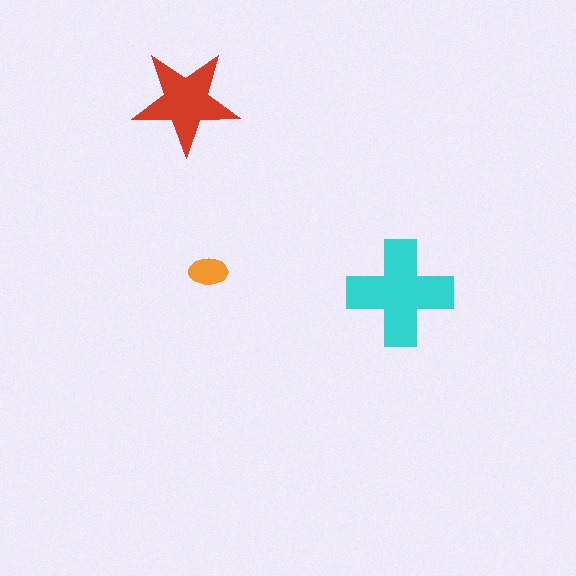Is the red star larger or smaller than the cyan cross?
Smaller.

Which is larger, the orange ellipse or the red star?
The red star.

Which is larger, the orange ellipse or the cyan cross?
The cyan cross.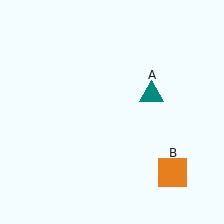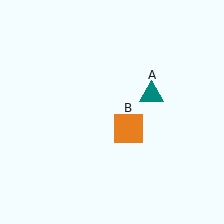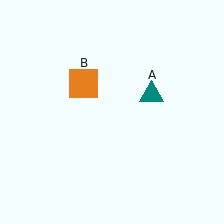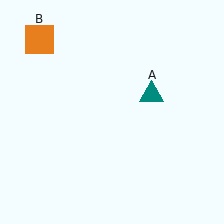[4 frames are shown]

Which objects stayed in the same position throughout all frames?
Teal triangle (object A) remained stationary.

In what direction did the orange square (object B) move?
The orange square (object B) moved up and to the left.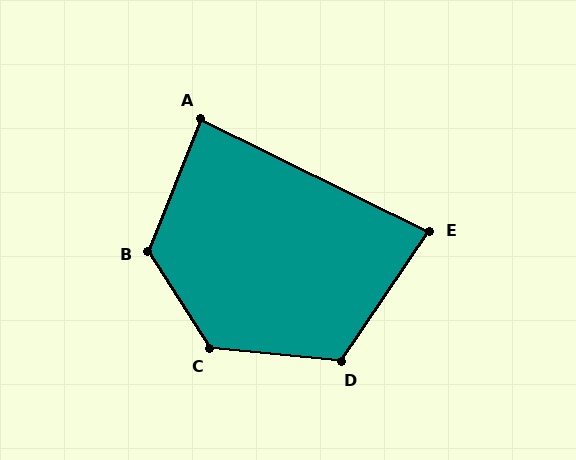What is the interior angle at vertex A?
Approximately 85 degrees (approximately right).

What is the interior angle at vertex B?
Approximately 126 degrees (obtuse).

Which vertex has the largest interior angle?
C, at approximately 128 degrees.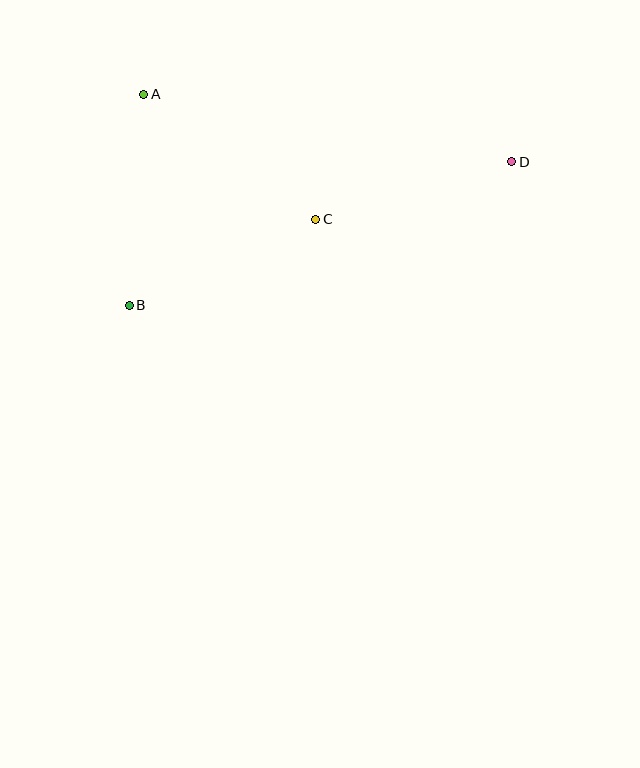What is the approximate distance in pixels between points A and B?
The distance between A and B is approximately 212 pixels.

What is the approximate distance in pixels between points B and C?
The distance between B and C is approximately 205 pixels.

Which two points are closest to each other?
Points C and D are closest to each other.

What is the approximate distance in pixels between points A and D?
The distance between A and D is approximately 374 pixels.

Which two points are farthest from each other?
Points B and D are farthest from each other.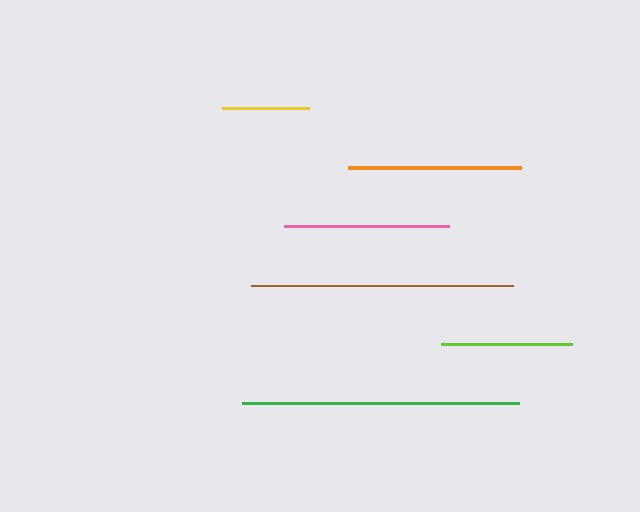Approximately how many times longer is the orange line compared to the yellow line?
The orange line is approximately 2.0 times the length of the yellow line.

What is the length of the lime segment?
The lime segment is approximately 131 pixels long.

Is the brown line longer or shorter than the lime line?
The brown line is longer than the lime line.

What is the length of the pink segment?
The pink segment is approximately 165 pixels long.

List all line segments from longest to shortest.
From longest to shortest: green, brown, orange, pink, lime, yellow.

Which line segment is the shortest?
The yellow line is the shortest at approximately 86 pixels.